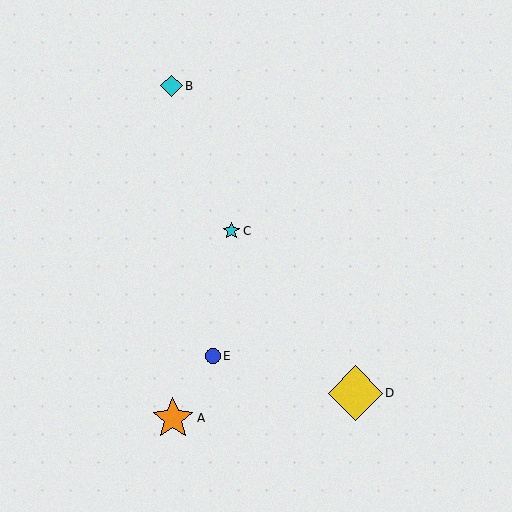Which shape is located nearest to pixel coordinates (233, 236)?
The cyan star (labeled C) at (231, 231) is nearest to that location.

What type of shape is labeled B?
Shape B is a cyan diamond.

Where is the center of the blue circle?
The center of the blue circle is at (213, 356).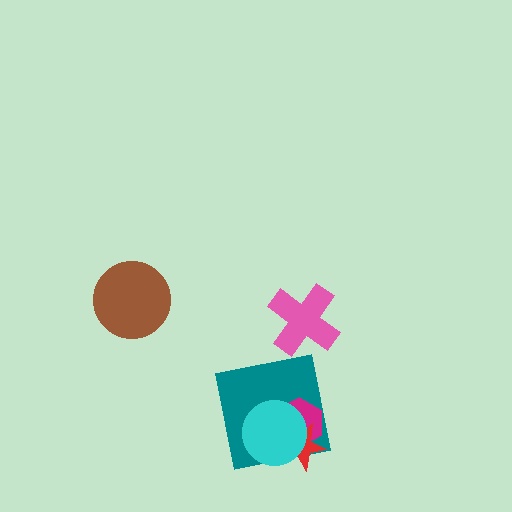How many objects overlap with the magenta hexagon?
3 objects overlap with the magenta hexagon.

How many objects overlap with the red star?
3 objects overlap with the red star.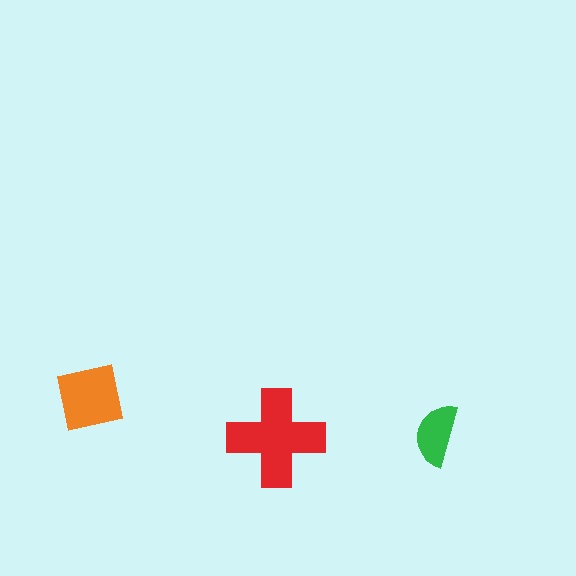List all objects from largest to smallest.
The red cross, the orange square, the green semicircle.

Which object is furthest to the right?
The green semicircle is rightmost.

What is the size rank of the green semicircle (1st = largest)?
3rd.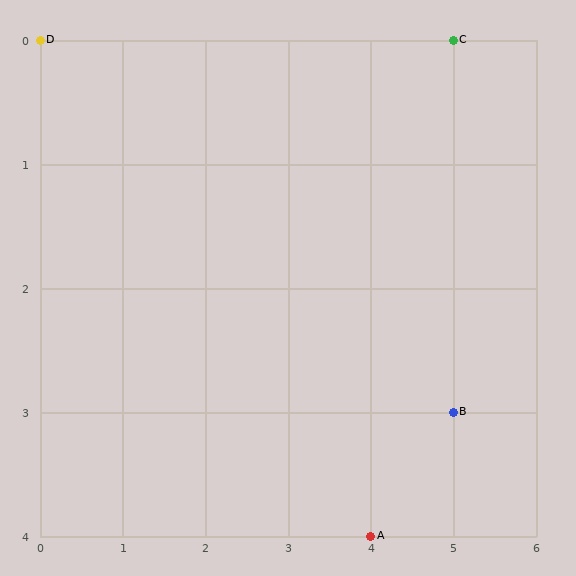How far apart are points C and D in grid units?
Points C and D are 5 columns apart.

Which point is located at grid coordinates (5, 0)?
Point C is at (5, 0).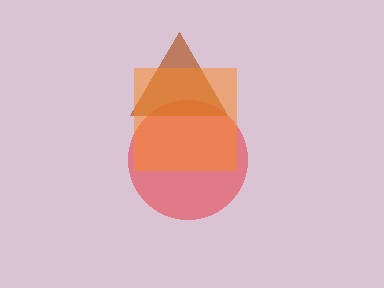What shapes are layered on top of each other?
The layered shapes are: a red circle, a brown triangle, an orange square.